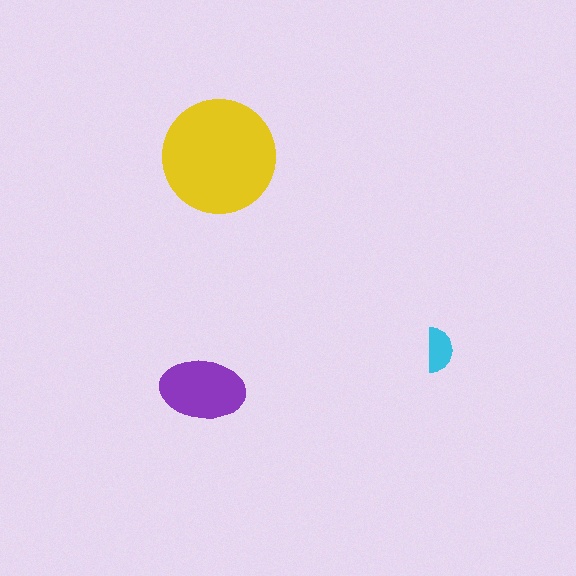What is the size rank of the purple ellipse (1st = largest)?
2nd.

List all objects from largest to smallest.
The yellow circle, the purple ellipse, the cyan semicircle.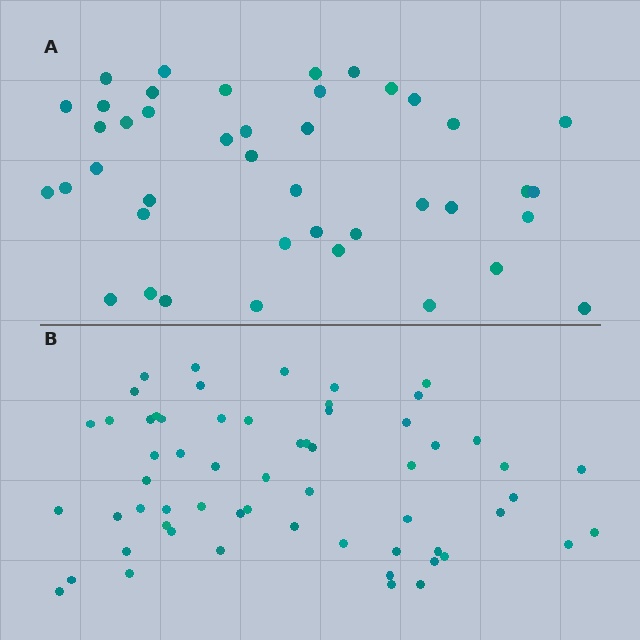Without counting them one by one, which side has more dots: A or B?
Region B (the bottom region) has more dots.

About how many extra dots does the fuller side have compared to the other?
Region B has approximately 20 more dots than region A.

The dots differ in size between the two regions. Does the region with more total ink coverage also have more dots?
No. Region A has more total ink coverage because its dots are larger, but region B actually contains more individual dots. Total area can be misleading — the number of items is what matters here.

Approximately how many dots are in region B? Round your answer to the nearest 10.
About 60 dots.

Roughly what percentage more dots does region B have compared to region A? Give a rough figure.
About 45% more.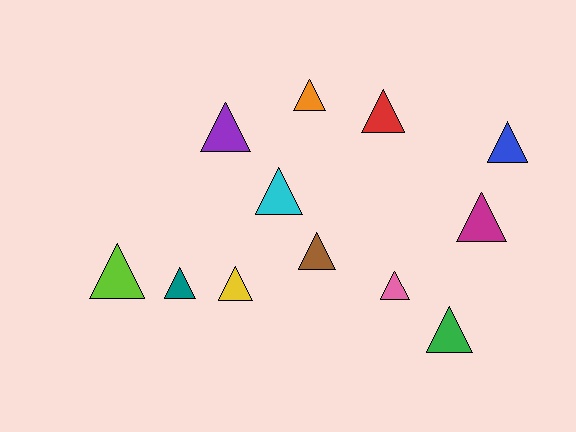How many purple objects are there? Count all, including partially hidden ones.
There is 1 purple object.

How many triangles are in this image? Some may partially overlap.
There are 12 triangles.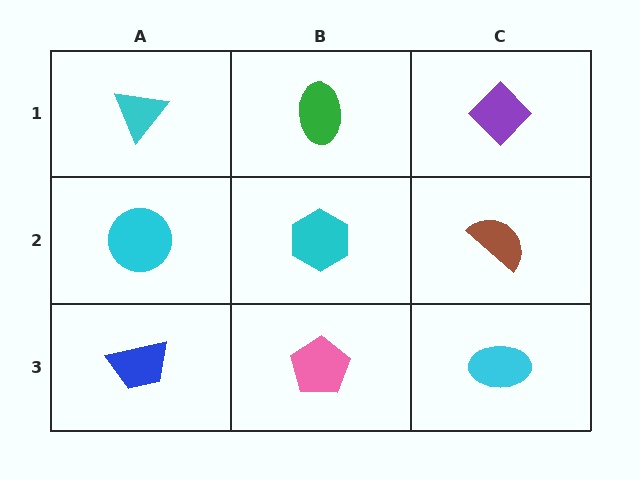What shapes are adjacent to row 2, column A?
A cyan triangle (row 1, column A), a blue trapezoid (row 3, column A), a cyan hexagon (row 2, column B).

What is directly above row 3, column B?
A cyan hexagon.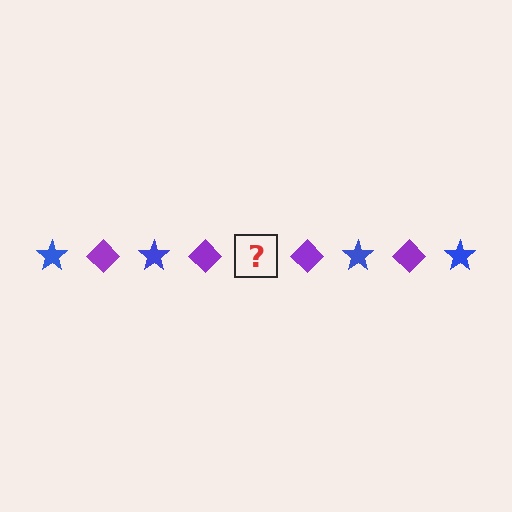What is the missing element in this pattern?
The missing element is a blue star.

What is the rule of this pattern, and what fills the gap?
The rule is that the pattern alternates between blue star and purple diamond. The gap should be filled with a blue star.